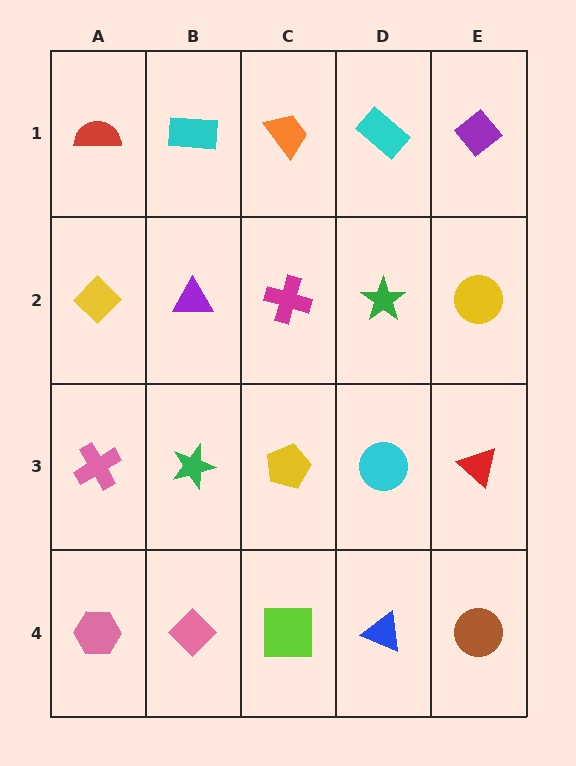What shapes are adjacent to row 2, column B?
A cyan rectangle (row 1, column B), a green star (row 3, column B), a yellow diamond (row 2, column A), a magenta cross (row 2, column C).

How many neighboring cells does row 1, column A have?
2.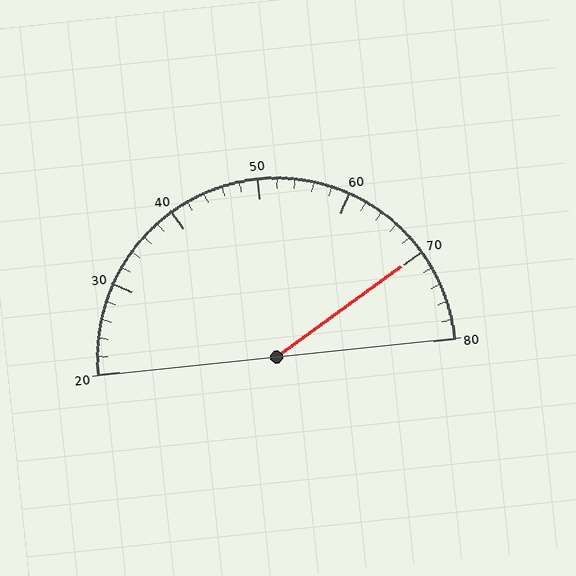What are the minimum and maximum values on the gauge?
The gauge ranges from 20 to 80.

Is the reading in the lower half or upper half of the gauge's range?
The reading is in the upper half of the range (20 to 80).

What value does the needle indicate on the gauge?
The needle indicates approximately 70.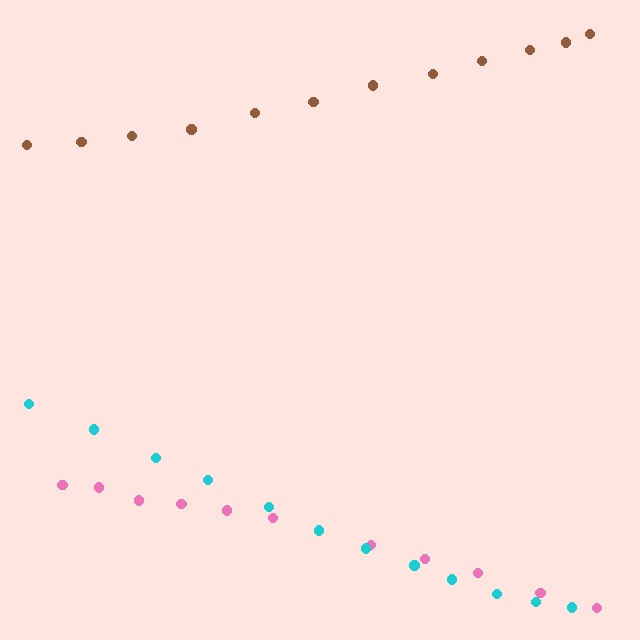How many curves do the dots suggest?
There are 3 distinct paths.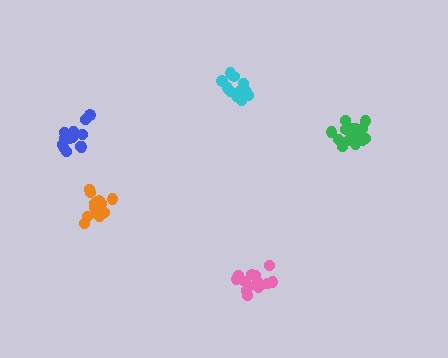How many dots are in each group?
Group 1: 15 dots, Group 2: 13 dots, Group 3: 14 dots, Group 4: 17 dots, Group 5: 19 dots (78 total).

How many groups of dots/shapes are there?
There are 5 groups.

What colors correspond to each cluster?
The clusters are colored: blue, cyan, pink, orange, green.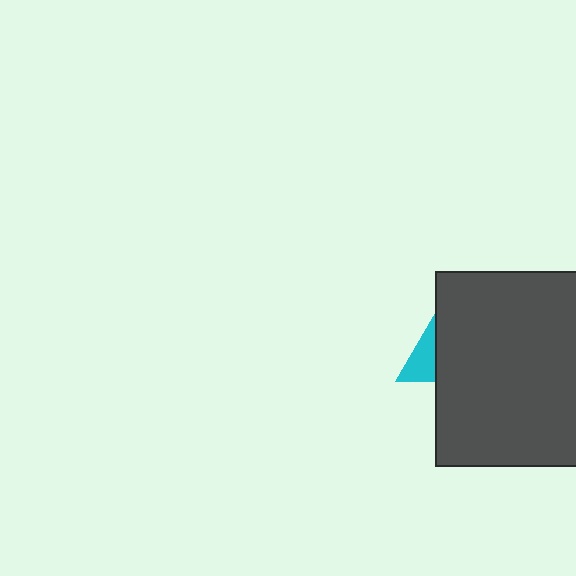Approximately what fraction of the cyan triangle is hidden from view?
Roughly 67% of the cyan triangle is hidden behind the dark gray rectangle.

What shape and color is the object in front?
The object in front is a dark gray rectangle.